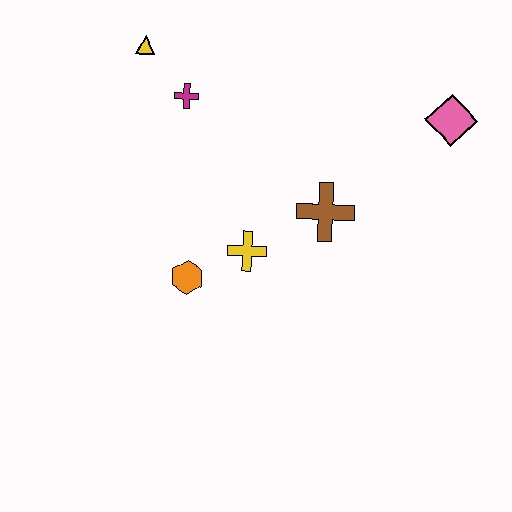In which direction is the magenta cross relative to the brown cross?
The magenta cross is to the left of the brown cross.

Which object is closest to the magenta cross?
The yellow triangle is closest to the magenta cross.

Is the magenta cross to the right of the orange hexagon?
No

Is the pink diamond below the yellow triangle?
Yes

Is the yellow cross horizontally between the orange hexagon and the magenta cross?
No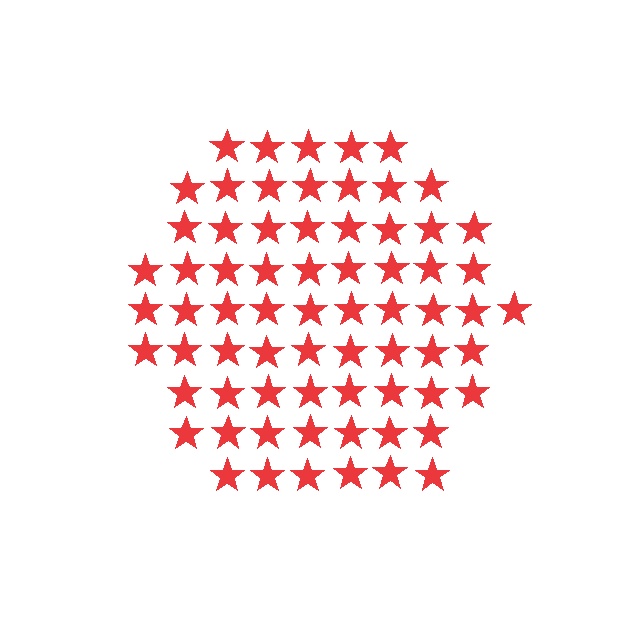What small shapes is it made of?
It is made of small stars.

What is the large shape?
The large shape is a hexagon.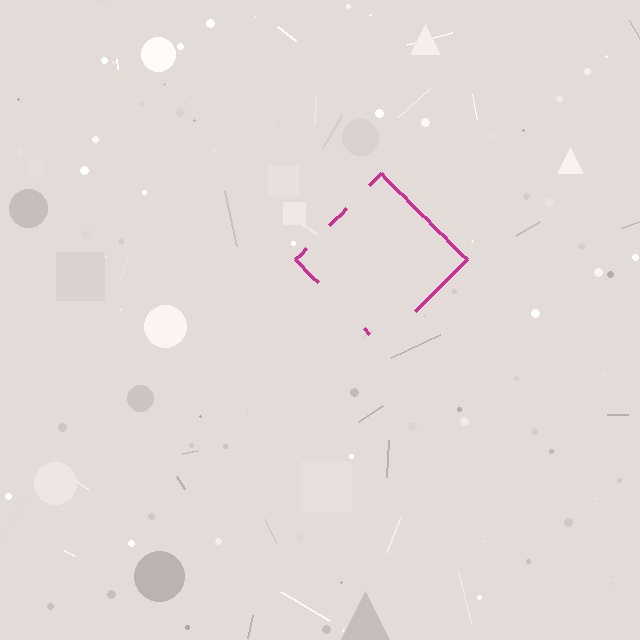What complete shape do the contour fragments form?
The contour fragments form a diamond.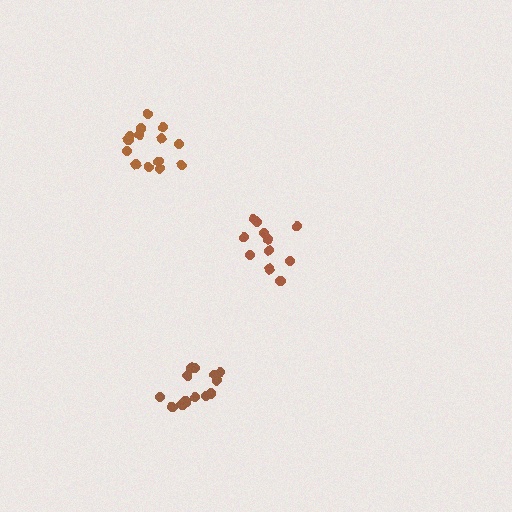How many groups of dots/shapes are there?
There are 3 groups.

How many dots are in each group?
Group 1: 14 dots, Group 2: 15 dots, Group 3: 11 dots (40 total).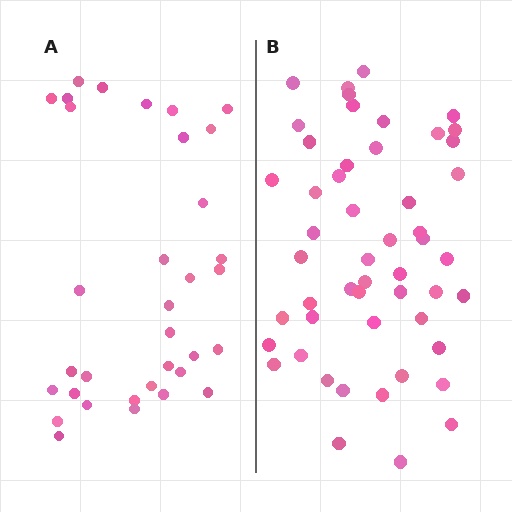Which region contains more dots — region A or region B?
Region B (the right region) has more dots.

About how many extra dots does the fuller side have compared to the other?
Region B has approximately 15 more dots than region A.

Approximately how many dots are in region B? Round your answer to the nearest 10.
About 50 dots. (The exact count is 51, which rounds to 50.)